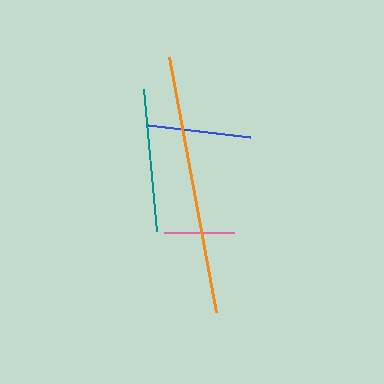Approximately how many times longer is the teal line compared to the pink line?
The teal line is approximately 2.0 times the length of the pink line.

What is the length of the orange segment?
The orange segment is approximately 259 pixels long.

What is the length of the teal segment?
The teal segment is approximately 142 pixels long.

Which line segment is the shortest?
The pink line is the shortest at approximately 71 pixels.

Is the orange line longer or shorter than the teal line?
The orange line is longer than the teal line.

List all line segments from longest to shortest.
From longest to shortest: orange, teal, blue, pink.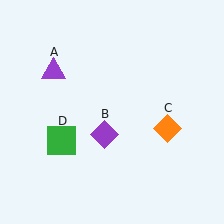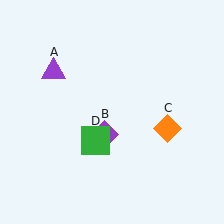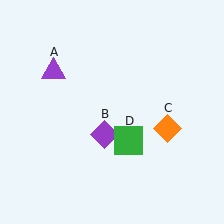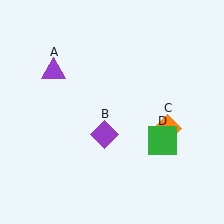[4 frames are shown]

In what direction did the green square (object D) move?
The green square (object D) moved right.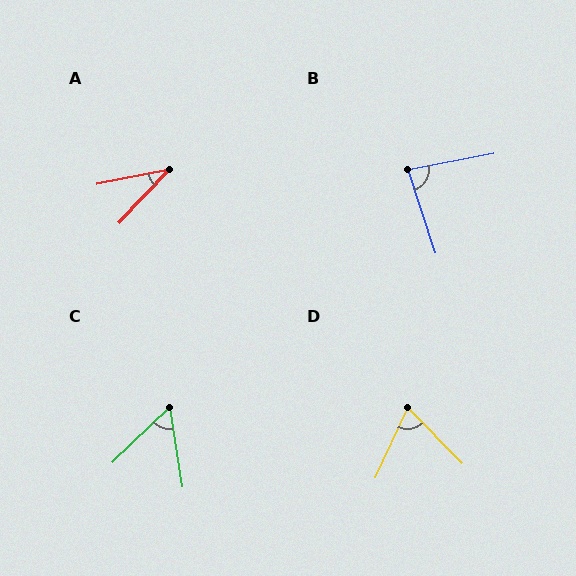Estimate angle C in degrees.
Approximately 55 degrees.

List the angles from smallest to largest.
A (35°), C (55°), D (69°), B (82°).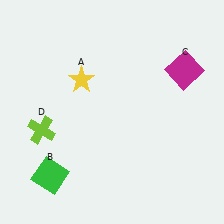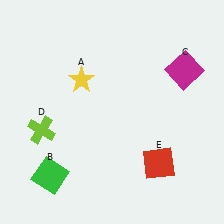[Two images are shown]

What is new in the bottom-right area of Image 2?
A red square (E) was added in the bottom-right area of Image 2.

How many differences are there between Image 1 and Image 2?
There is 1 difference between the two images.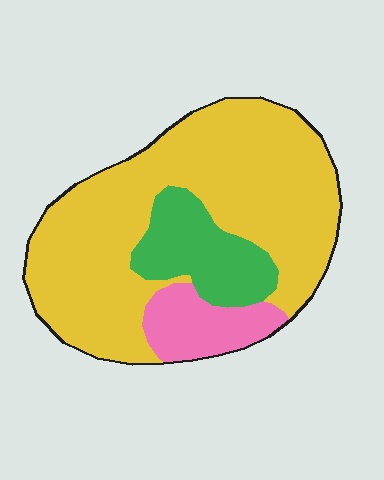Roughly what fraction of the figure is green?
Green takes up about one sixth (1/6) of the figure.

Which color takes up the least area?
Pink, at roughly 10%.